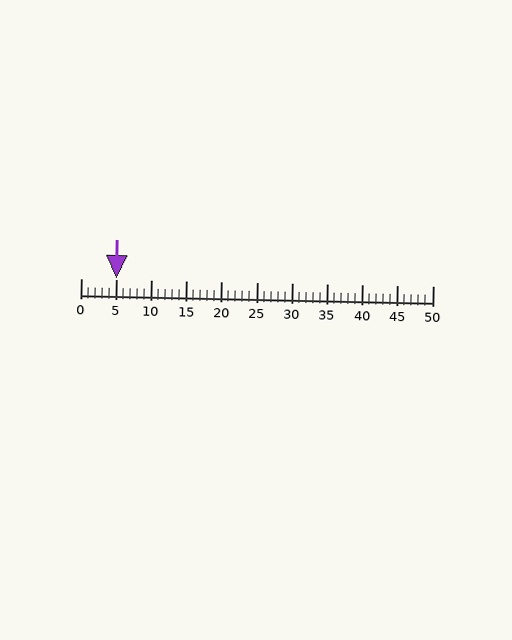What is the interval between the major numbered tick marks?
The major tick marks are spaced 5 units apart.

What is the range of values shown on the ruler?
The ruler shows values from 0 to 50.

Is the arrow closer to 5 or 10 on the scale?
The arrow is closer to 5.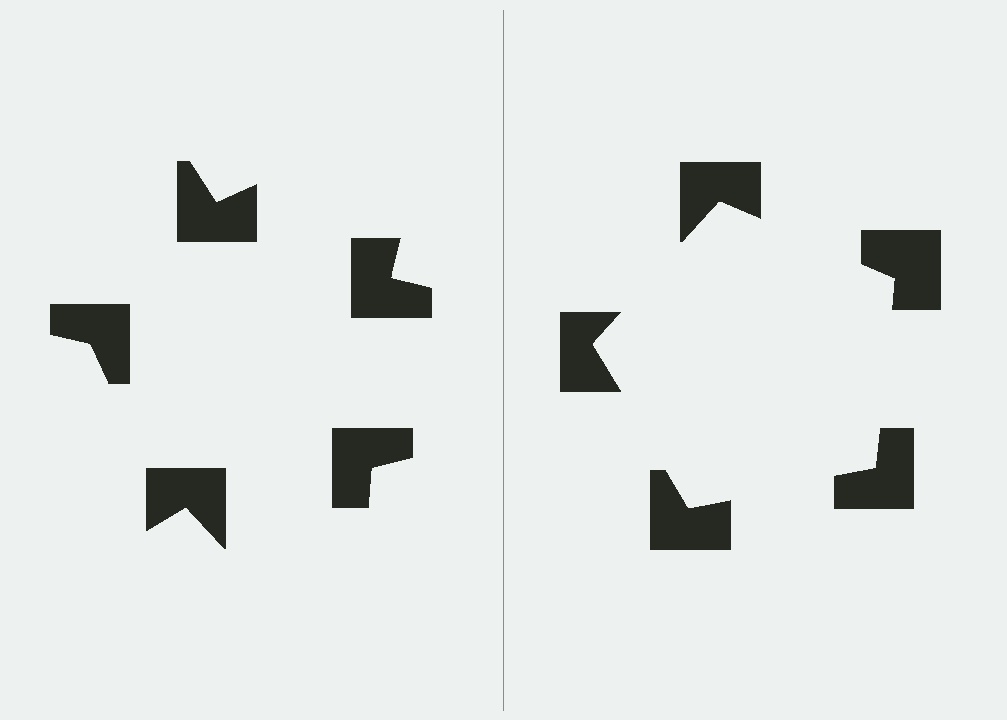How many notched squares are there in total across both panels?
10 — 5 on each side.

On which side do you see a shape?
An illusory pentagon appears on the right side. On the left side the wedge cuts are rotated, so no coherent shape forms.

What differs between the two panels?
The notched squares are positioned identically on both sides; only the wedge orientations differ. On the right they align to a pentagon; on the left they are misaligned.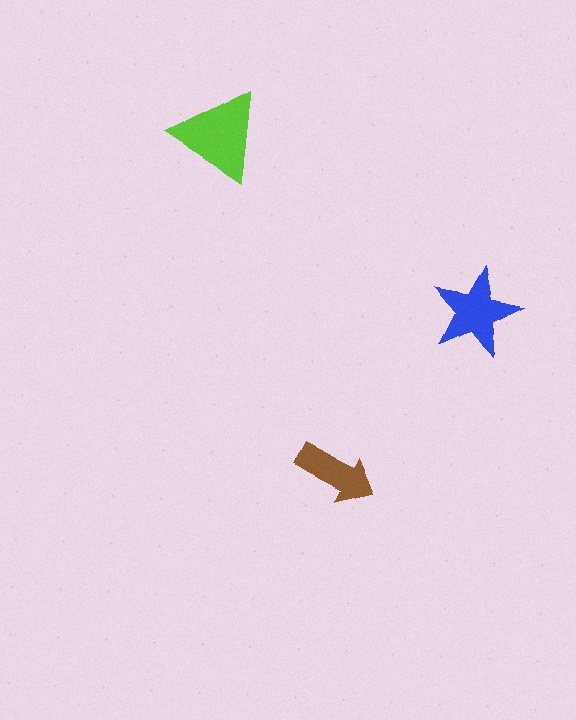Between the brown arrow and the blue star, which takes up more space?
The blue star.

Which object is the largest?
The lime triangle.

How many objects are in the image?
There are 3 objects in the image.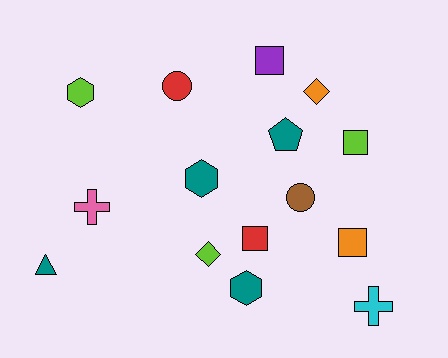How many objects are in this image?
There are 15 objects.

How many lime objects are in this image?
There are 3 lime objects.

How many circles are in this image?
There are 2 circles.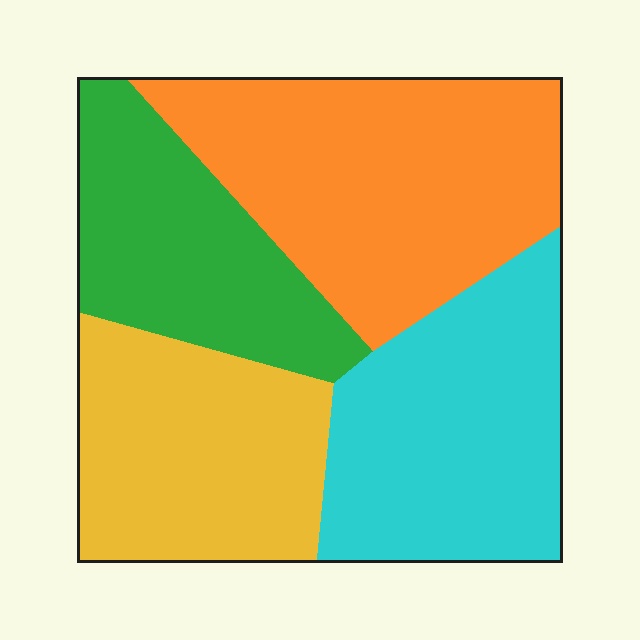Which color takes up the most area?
Orange, at roughly 30%.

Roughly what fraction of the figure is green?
Green covers 20% of the figure.